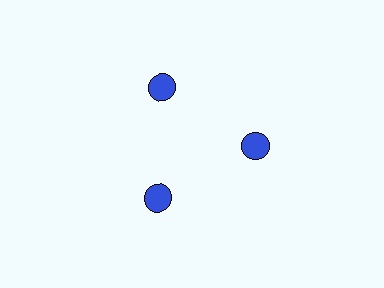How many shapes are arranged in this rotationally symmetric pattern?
There are 3 shapes, arranged in 3 groups of 1.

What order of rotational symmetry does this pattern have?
This pattern has 3-fold rotational symmetry.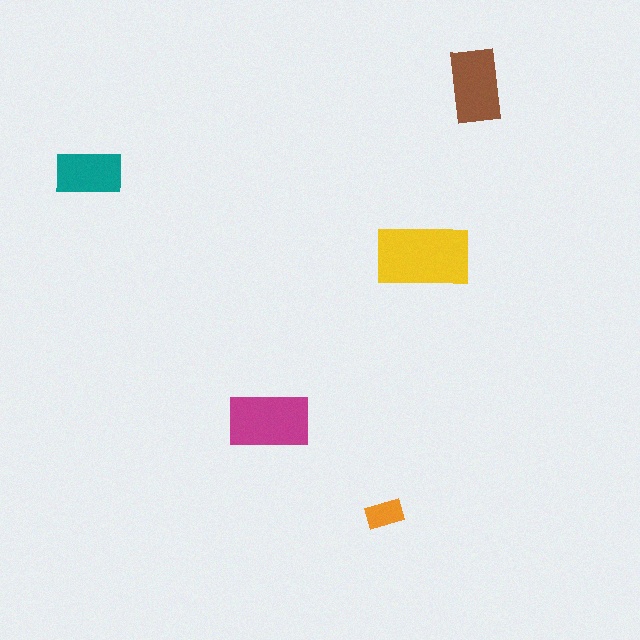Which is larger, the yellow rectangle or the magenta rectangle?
The yellow one.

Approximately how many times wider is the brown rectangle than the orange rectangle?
About 2 times wider.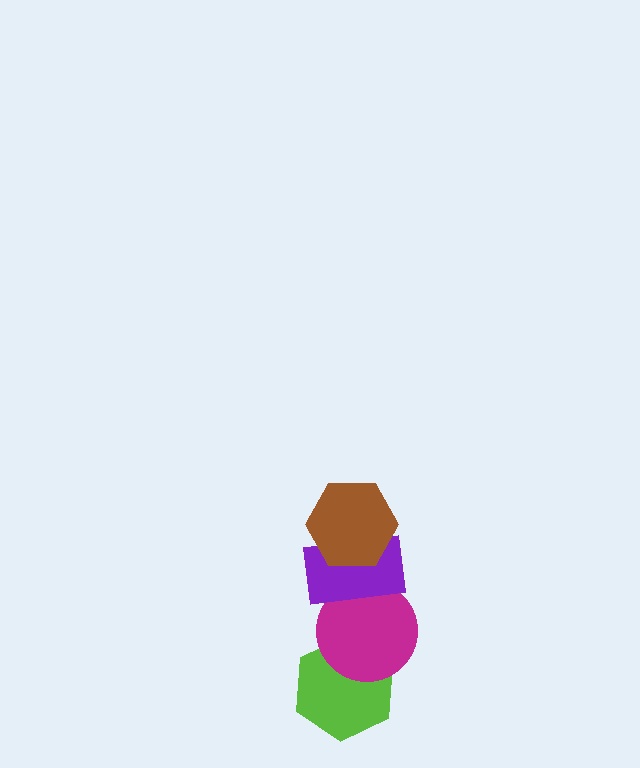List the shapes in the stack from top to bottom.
From top to bottom: the brown hexagon, the purple rectangle, the magenta circle, the lime hexagon.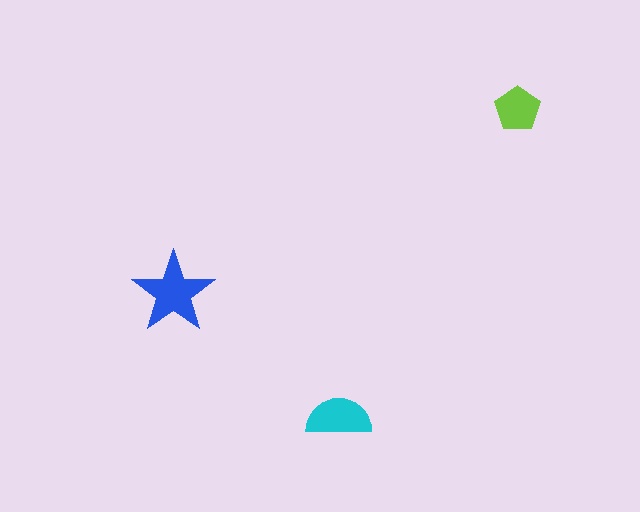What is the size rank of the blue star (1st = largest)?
1st.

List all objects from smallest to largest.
The lime pentagon, the cyan semicircle, the blue star.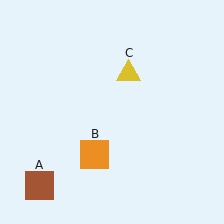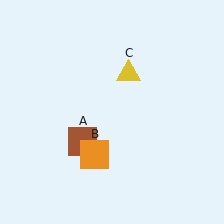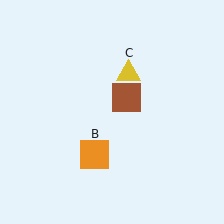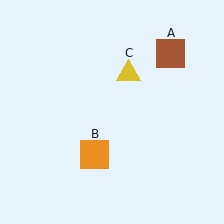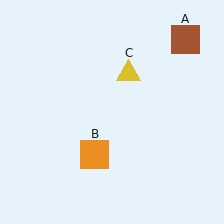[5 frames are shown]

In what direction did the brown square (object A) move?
The brown square (object A) moved up and to the right.